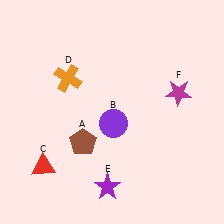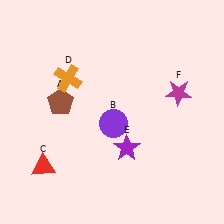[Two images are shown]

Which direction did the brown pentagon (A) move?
The brown pentagon (A) moved up.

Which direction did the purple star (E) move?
The purple star (E) moved up.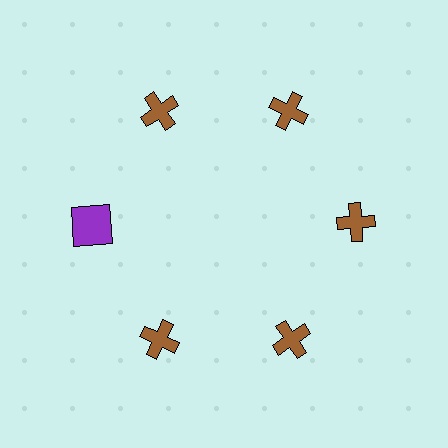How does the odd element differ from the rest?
It differs in both color (purple instead of brown) and shape (square instead of cross).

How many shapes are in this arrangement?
There are 6 shapes arranged in a ring pattern.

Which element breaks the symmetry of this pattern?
The purple square at roughly the 9 o'clock position breaks the symmetry. All other shapes are brown crosses.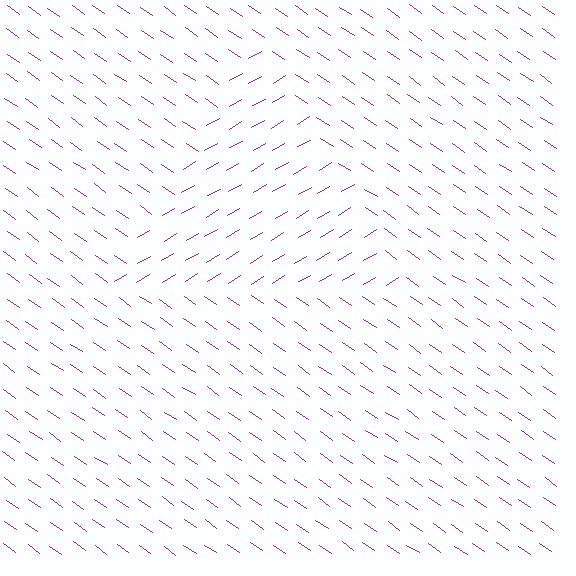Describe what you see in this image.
The image is filled with small purple line segments. A triangle region in the image has lines oriented differently from the surrounding lines, creating a visible texture boundary.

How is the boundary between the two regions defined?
The boundary is defined purely by a change in line orientation (approximately 65 degrees difference). All lines are the same color and thickness.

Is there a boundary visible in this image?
Yes, there is a texture boundary formed by a change in line orientation.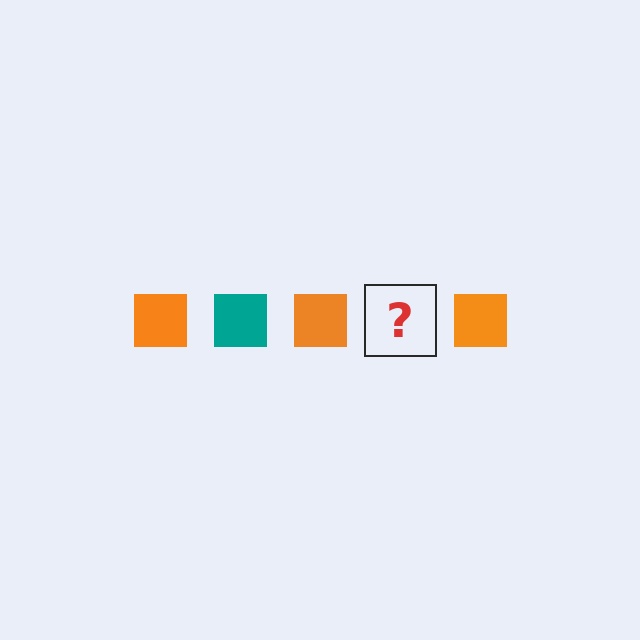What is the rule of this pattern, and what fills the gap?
The rule is that the pattern cycles through orange, teal squares. The gap should be filled with a teal square.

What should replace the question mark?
The question mark should be replaced with a teal square.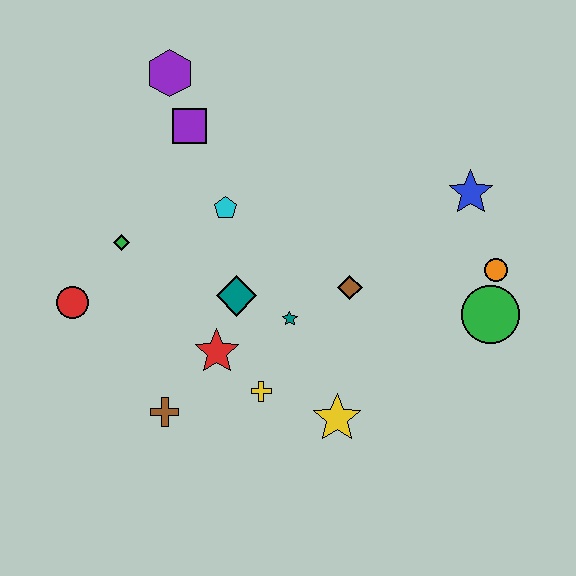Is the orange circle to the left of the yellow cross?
No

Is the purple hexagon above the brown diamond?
Yes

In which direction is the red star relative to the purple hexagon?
The red star is below the purple hexagon.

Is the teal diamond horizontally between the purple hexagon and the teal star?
Yes